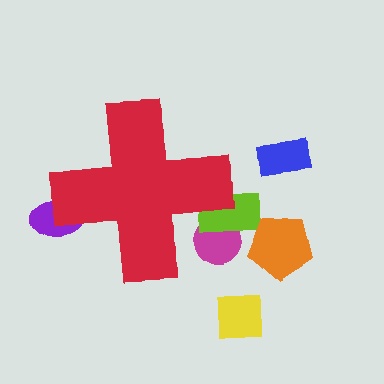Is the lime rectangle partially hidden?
Yes, the lime rectangle is partially hidden behind the red cross.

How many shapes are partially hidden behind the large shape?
3 shapes are partially hidden.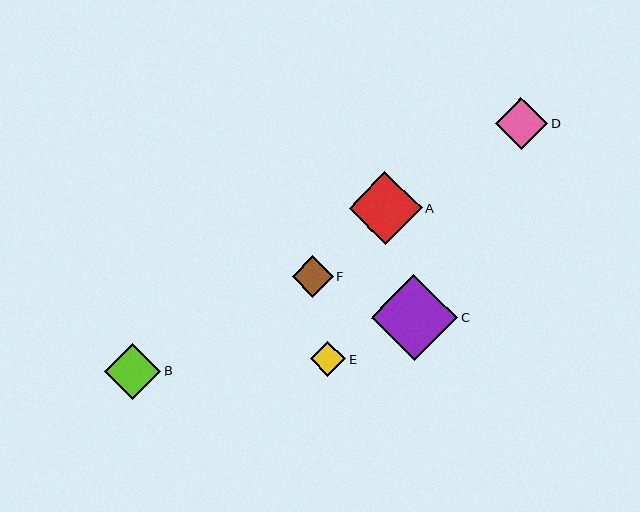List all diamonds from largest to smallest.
From largest to smallest: C, A, B, D, F, E.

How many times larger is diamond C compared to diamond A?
Diamond C is approximately 1.2 times the size of diamond A.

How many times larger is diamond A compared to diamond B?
Diamond A is approximately 1.3 times the size of diamond B.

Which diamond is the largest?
Diamond C is the largest with a size of approximately 87 pixels.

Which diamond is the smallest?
Diamond E is the smallest with a size of approximately 35 pixels.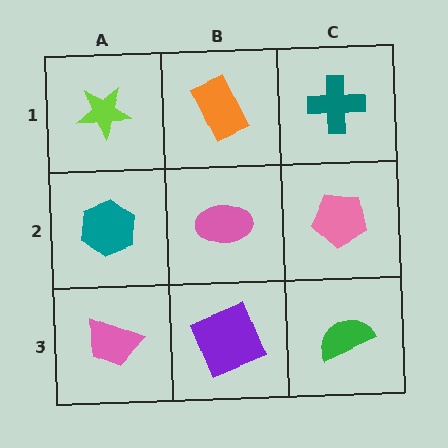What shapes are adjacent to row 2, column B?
An orange rectangle (row 1, column B), a purple square (row 3, column B), a teal hexagon (row 2, column A), a pink pentagon (row 2, column C).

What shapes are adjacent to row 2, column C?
A teal cross (row 1, column C), a green semicircle (row 3, column C), a pink ellipse (row 2, column B).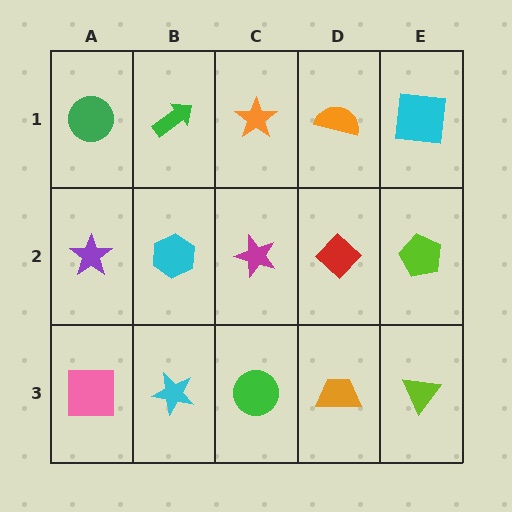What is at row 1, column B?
A green arrow.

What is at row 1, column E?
A cyan square.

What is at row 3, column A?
A pink square.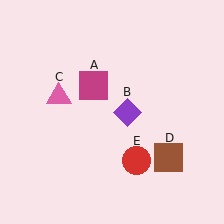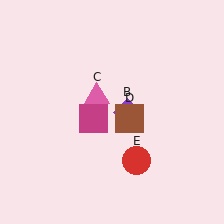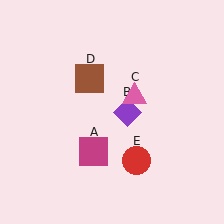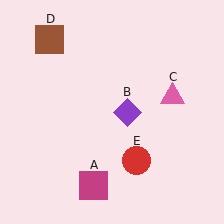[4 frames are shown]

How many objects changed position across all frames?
3 objects changed position: magenta square (object A), pink triangle (object C), brown square (object D).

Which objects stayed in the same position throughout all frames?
Purple diamond (object B) and red circle (object E) remained stationary.